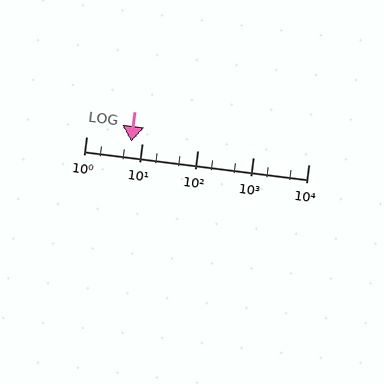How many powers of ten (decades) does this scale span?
The scale spans 4 decades, from 1 to 10000.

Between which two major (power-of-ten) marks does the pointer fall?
The pointer is between 1 and 10.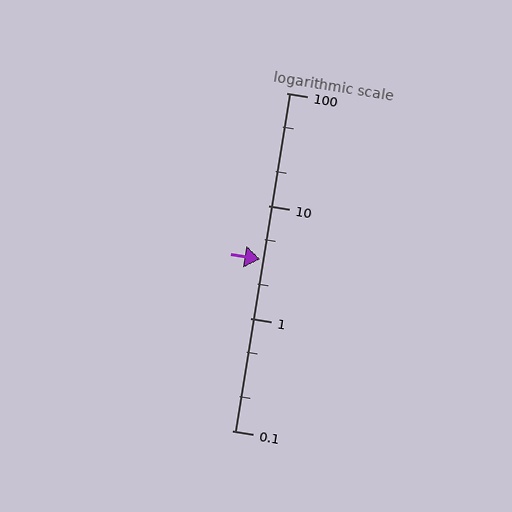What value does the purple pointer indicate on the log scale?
The pointer indicates approximately 3.3.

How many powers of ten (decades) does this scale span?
The scale spans 3 decades, from 0.1 to 100.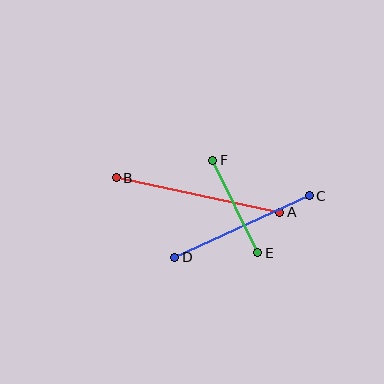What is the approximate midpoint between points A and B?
The midpoint is at approximately (198, 195) pixels.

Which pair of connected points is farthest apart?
Points A and B are farthest apart.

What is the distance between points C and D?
The distance is approximately 148 pixels.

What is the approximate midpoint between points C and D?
The midpoint is at approximately (242, 226) pixels.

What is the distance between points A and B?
The distance is approximately 167 pixels.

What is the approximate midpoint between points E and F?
The midpoint is at approximately (235, 206) pixels.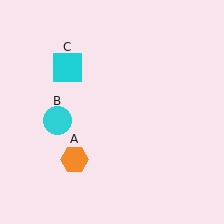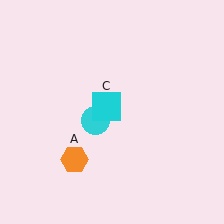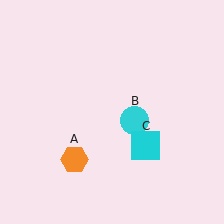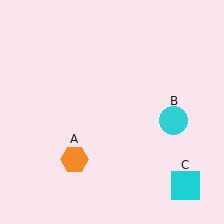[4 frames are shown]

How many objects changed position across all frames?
2 objects changed position: cyan circle (object B), cyan square (object C).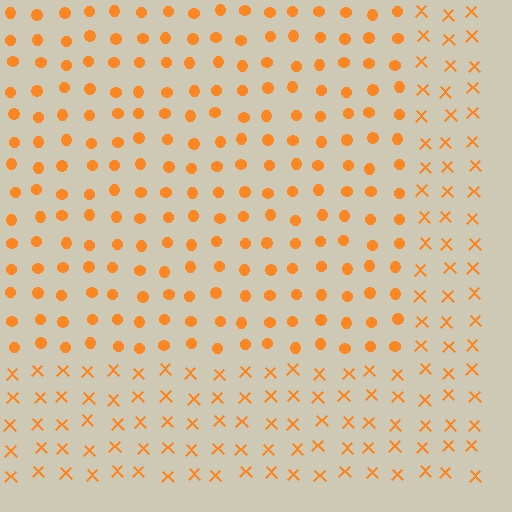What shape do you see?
I see a rectangle.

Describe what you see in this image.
The image is filled with small orange elements arranged in a uniform grid. A rectangle-shaped region contains circles, while the surrounding area contains X marks. The boundary is defined purely by the change in element shape.